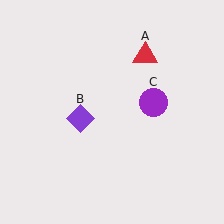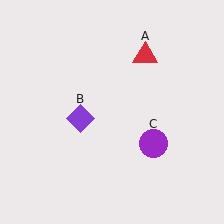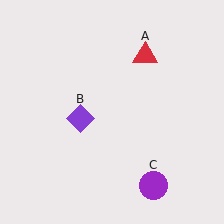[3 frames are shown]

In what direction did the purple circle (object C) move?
The purple circle (object C) moved down.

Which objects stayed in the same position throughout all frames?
Red triangle (object A) and purple diamond (object B) remained stationary.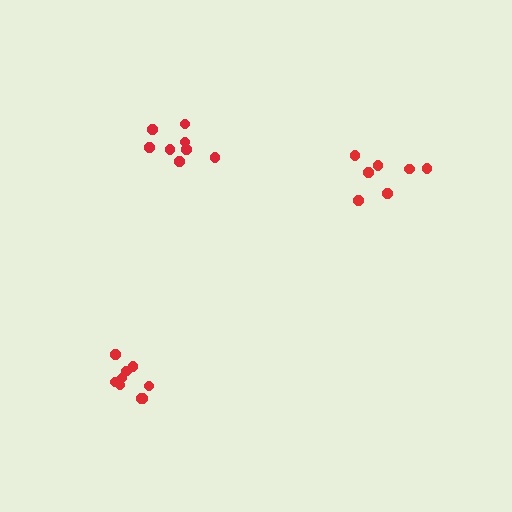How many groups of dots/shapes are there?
There are 3 groups.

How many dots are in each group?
Group 1: 7 dots, Group 2: 8 dots, Group 3: 9 dots (24 total).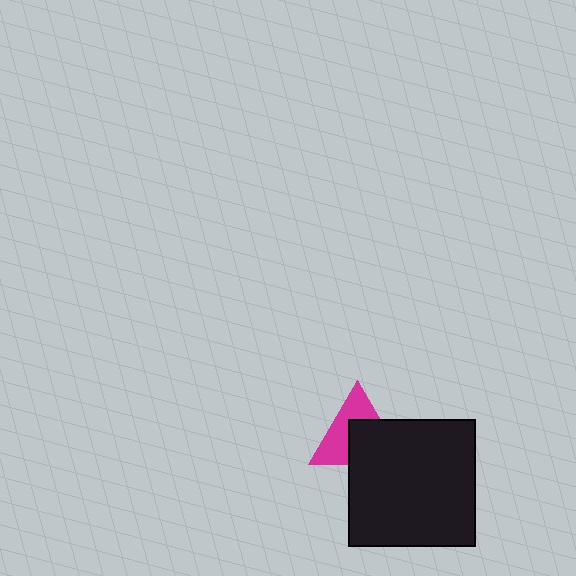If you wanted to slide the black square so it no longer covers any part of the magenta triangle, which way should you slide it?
Slide it toward the lower-right — that is the most direct way to separate the two shapes.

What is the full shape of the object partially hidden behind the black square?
The partially hidden object is a magenta triangle.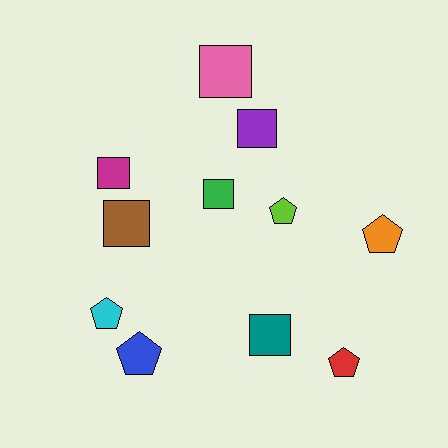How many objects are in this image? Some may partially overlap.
There are 11 objects.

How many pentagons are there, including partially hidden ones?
There are 5 pentagons.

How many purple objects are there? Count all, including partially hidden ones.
There is 1 purple object.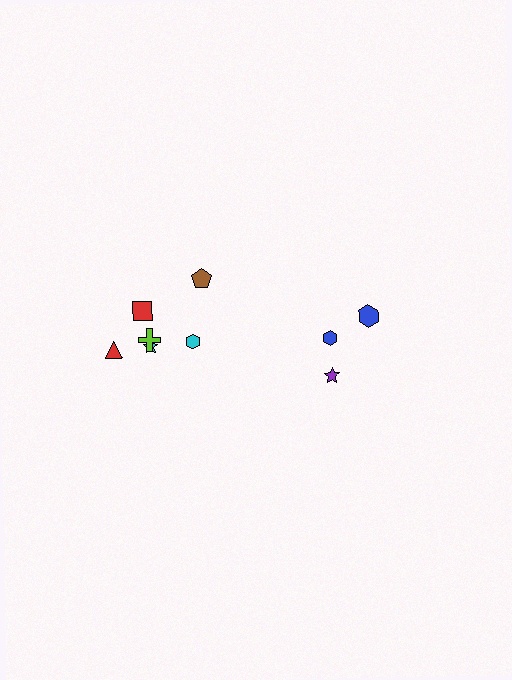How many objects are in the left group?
There are 6 objects.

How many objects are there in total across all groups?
There are 9 objects.